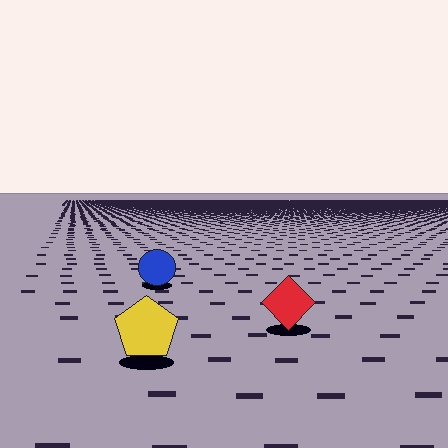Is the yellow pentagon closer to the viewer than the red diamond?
Yes. The yellow pentagon is closer — you can tell from the texture gradient: the ground texture is coarser near it.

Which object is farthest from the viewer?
The blue circle is farthest from the viewer. It appears smaller and the ground texture around it is denser.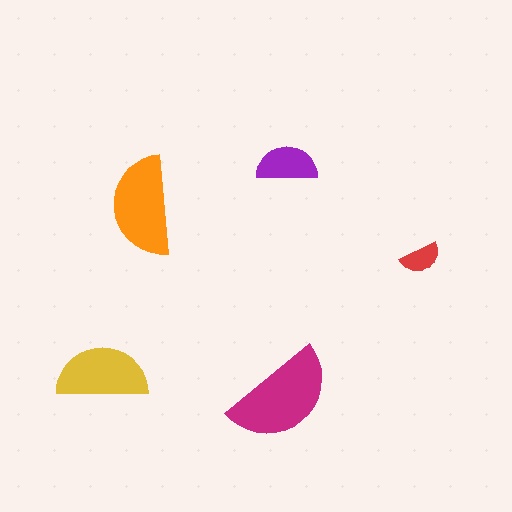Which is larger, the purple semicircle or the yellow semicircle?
The yellow one.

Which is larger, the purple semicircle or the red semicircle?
The purple one.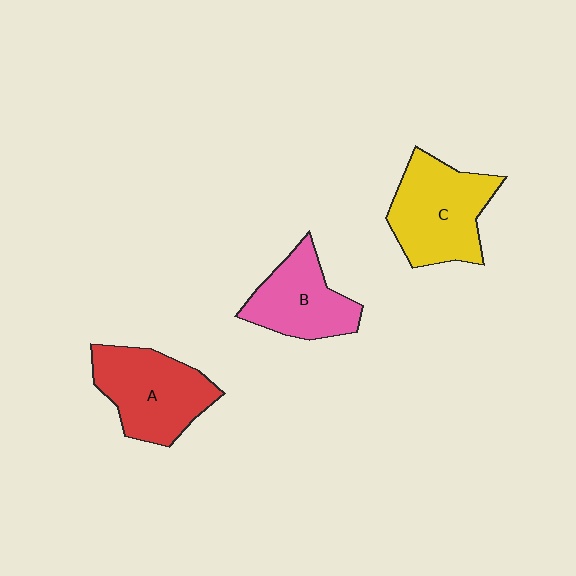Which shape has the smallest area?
Shape B (pink).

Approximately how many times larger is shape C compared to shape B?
Approximately 1.3 times.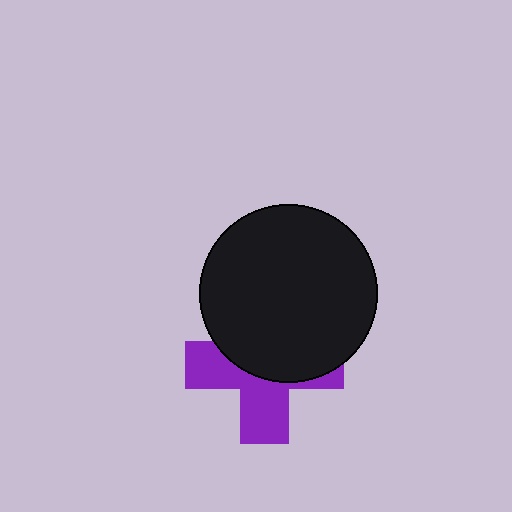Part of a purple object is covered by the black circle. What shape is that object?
It is a cross.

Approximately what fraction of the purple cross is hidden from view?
Roughly 53% of the purple cross is hidden behind the black circle.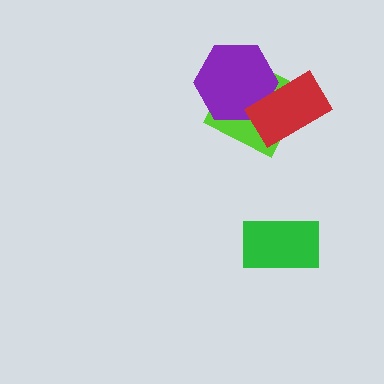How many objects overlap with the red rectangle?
2 objects overlap with the red rectangle.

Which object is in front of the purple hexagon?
The red rectangle is in front of the purple hexagon.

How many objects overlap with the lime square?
2 objects overlap with the lime square.